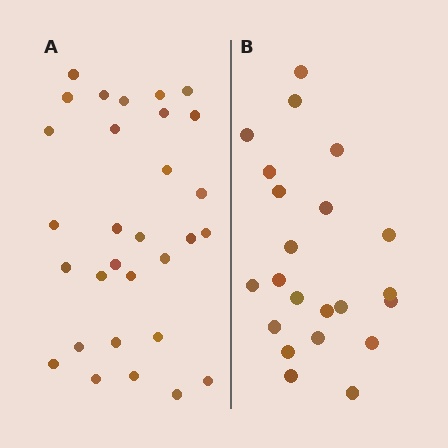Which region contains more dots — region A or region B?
Region A (the left region) has more dots.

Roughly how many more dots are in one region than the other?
Region A has roughly 8 or so more dots than region B.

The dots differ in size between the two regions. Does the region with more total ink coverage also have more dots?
No. Region B has more total ink coverage because its dots are larger, but region A actually contains more individual dots. Total area can be misleading — the number of items is what matters here.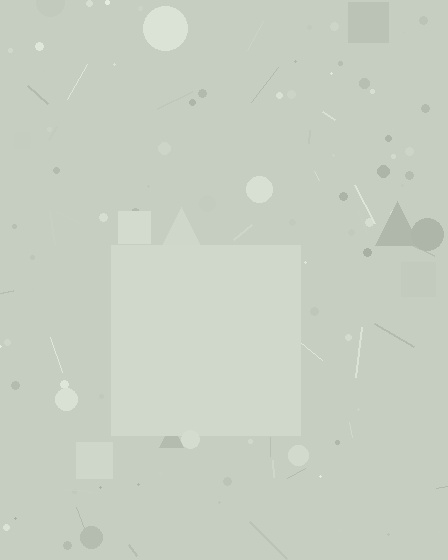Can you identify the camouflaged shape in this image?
The camouflaged shape is a square.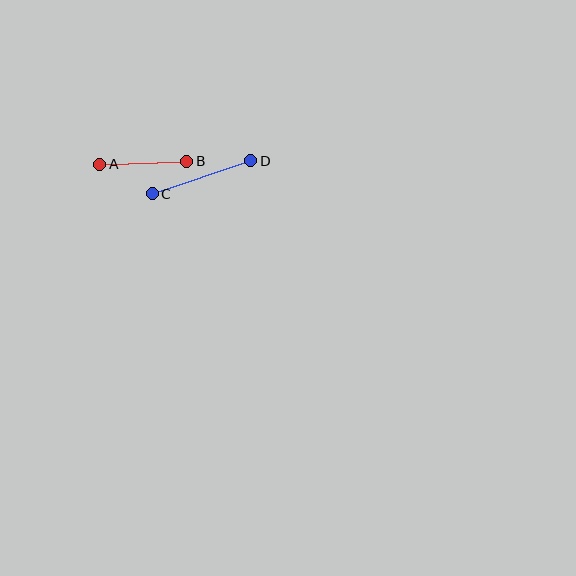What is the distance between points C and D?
The distance is approximately 103 pixels.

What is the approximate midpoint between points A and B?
The midpoint is at approximately (143, 163) pixels.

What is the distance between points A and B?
The distance is approximately 87 pixels.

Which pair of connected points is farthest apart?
Points C and D are farthest apart.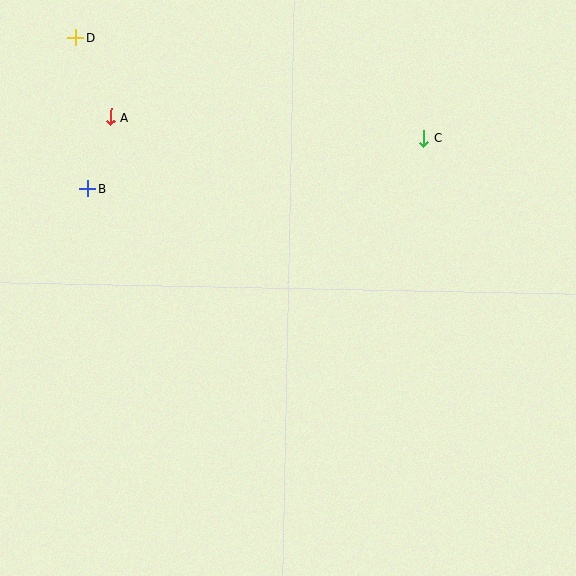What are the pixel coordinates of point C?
Point C is at (424, 138).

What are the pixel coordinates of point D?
Point D is at (76, 38).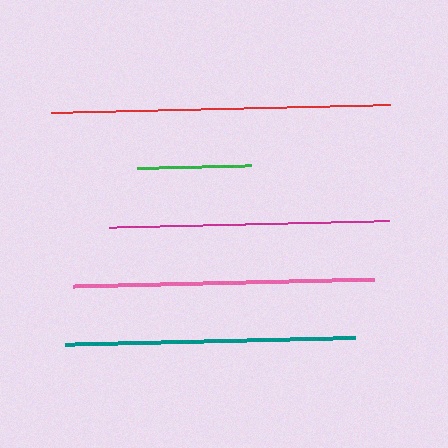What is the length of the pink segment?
The pink segment is approximately 301 pixels long.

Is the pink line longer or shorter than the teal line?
The pink line is longer than the teal line.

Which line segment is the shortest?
The green line is the shortest at approximately 115 pixels.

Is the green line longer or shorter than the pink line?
The pink line is longer than the green line.